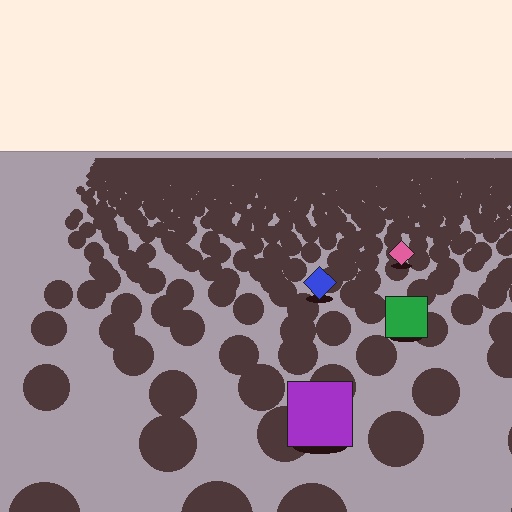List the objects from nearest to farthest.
From nearest to farthest: the purple square, the green square, the blue diamond, the pink diamond.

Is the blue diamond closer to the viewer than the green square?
No. The green square is closer — you can tell from the texture gradient: the ground texture is coarser near it.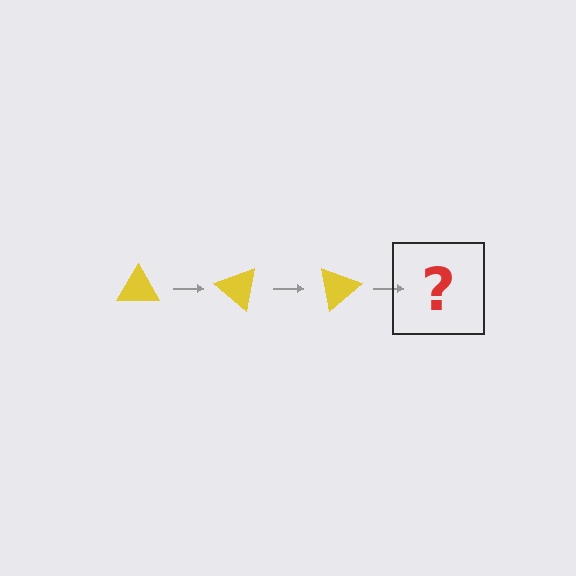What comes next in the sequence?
The next element should be a yellow triangle rotated 120 degrees.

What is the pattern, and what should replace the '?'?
The pattern is that the triangle rotates 40 degrees each step. The '?' should be a yellow triangle rotated 120 degrees.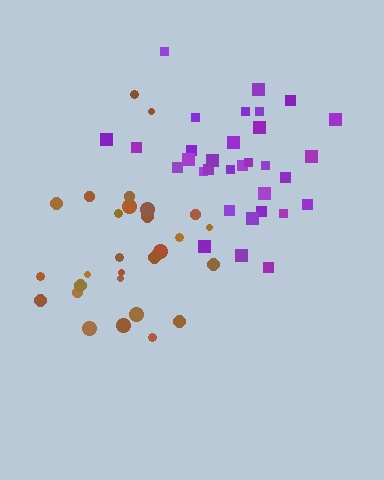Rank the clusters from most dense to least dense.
purple, brown.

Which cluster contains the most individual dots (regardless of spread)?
Purple (32).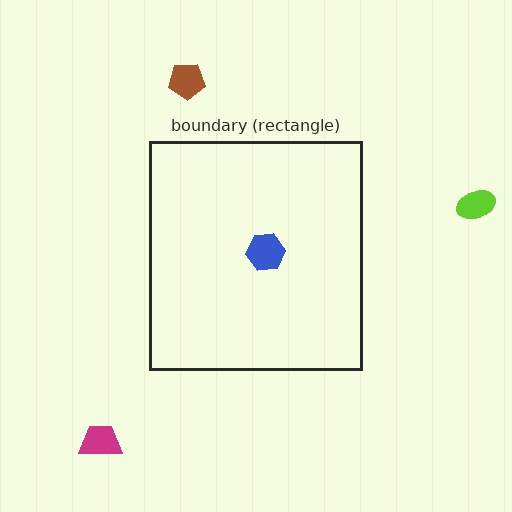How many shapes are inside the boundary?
1 inside, 3 outside.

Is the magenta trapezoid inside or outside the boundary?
Outside.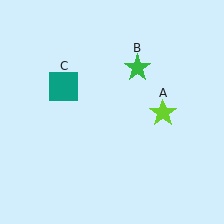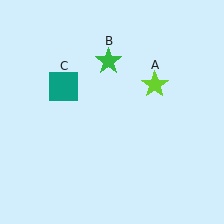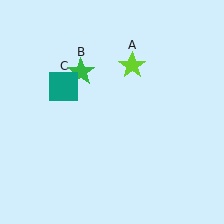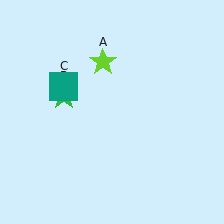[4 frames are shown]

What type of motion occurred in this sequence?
The lime star (object A), green star (object B) rotated counterclockwise around the center of the scene.